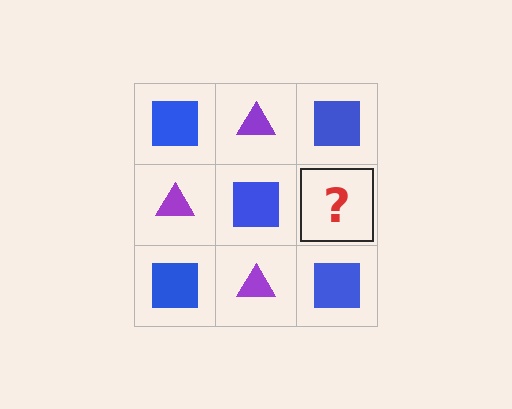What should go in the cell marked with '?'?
The missing cell should contain a purple triangle.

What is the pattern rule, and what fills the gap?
The rule is that it alternates blue square and purple triangle in a checkerboard pattern. The gap should be filled with a purple triangle.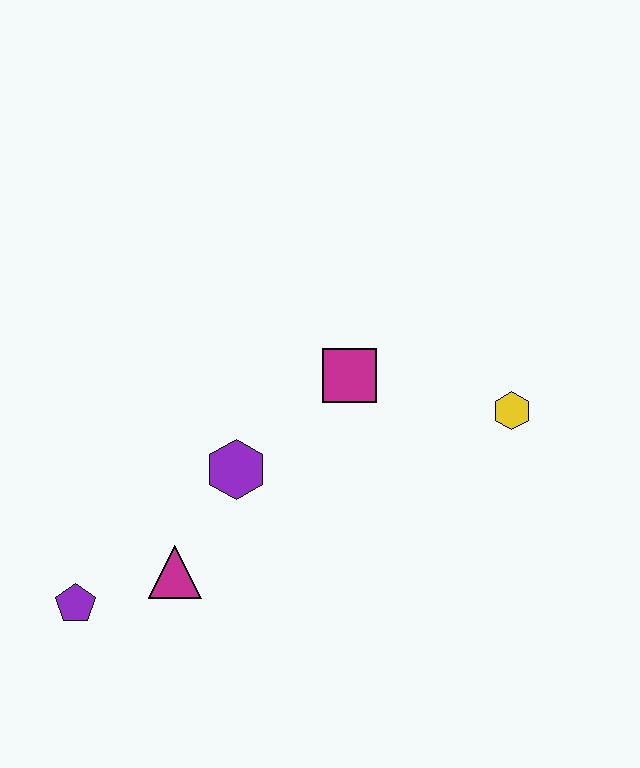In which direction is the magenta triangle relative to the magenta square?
The magenta triangle is below the magenta square.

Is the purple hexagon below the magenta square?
Yes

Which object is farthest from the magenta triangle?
The yellow hexagon is farthest from the magenta triangle.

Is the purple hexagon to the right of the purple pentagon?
Yes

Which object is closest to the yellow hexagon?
The magenta square is closest to the yellow hexagon.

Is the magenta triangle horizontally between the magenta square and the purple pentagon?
Yes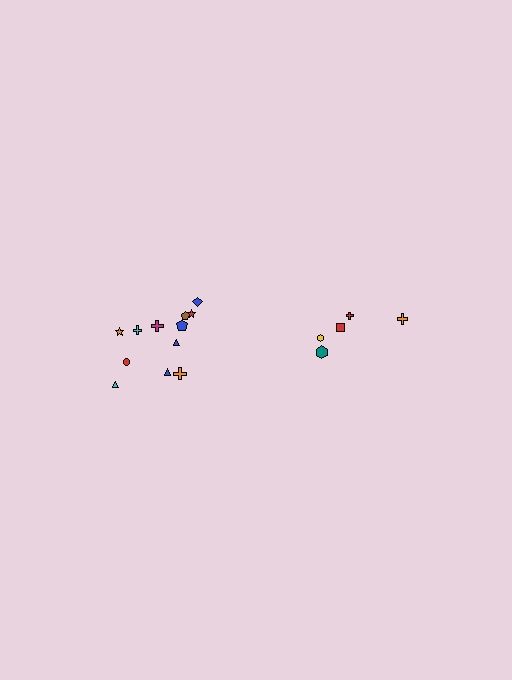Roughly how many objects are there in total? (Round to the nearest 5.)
Roughly 15 objects in total.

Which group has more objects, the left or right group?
The left group.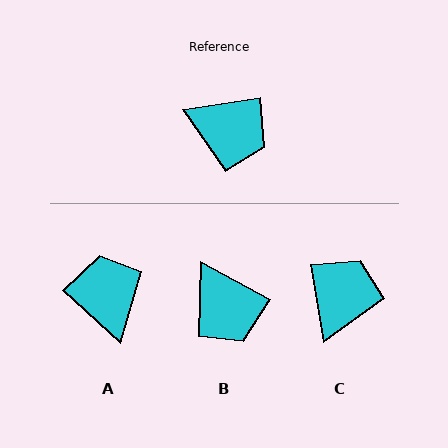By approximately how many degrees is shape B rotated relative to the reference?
Approximately 37 degrees clockwise.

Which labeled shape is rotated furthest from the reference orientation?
A, about 129 degrees away.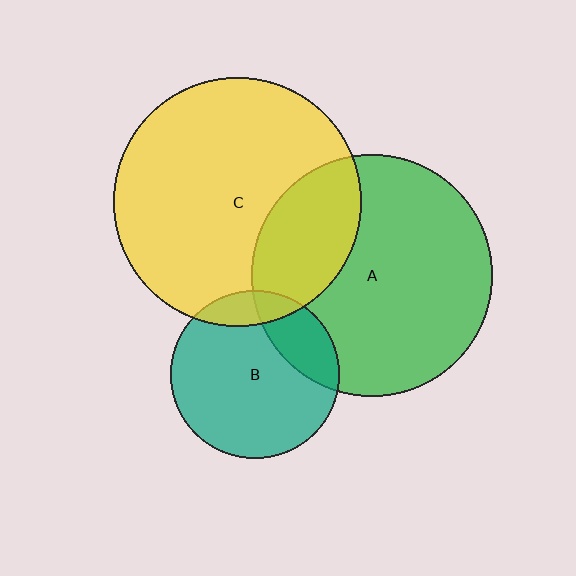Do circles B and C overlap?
Yes.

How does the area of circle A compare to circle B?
Approximately 2.1 times.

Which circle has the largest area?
Circle C (yellow).